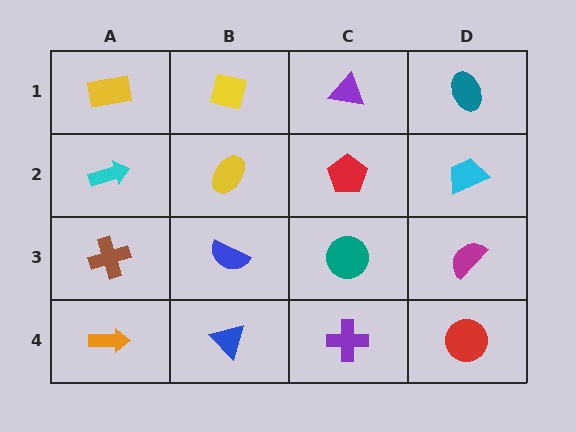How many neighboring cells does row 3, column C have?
4.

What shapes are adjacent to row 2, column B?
A yellow square (row 1, column B), a blue semicircle (row 3, column B), a cyan arrow (row 2, column A), a red pentagon (row 2, column C).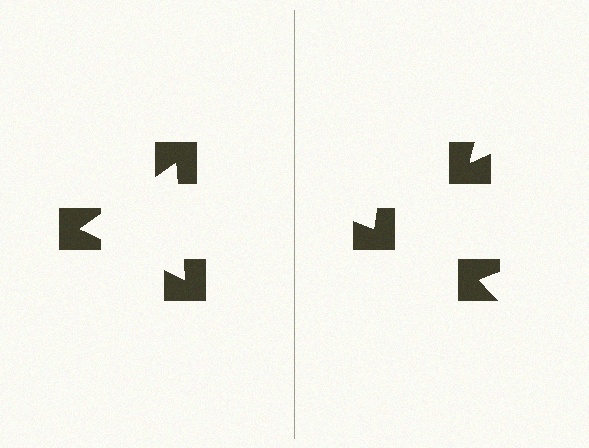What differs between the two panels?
The notched squares are positioned identically on both sides; only the wedge orientations differ. On the left they align to a triangle; on the right they are misaligned.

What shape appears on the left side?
An illusory triangle.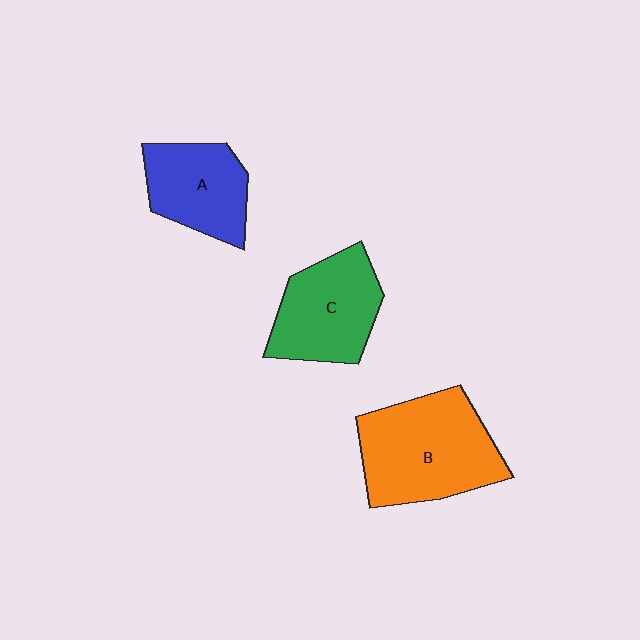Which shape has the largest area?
Shape B (orange).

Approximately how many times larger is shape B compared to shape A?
Approximately 1.5 times.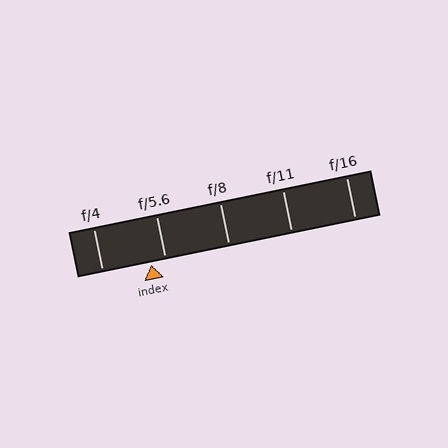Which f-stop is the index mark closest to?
The index mark is closest to f/5.6.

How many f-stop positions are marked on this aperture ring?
There are 5 f-stop positions marked.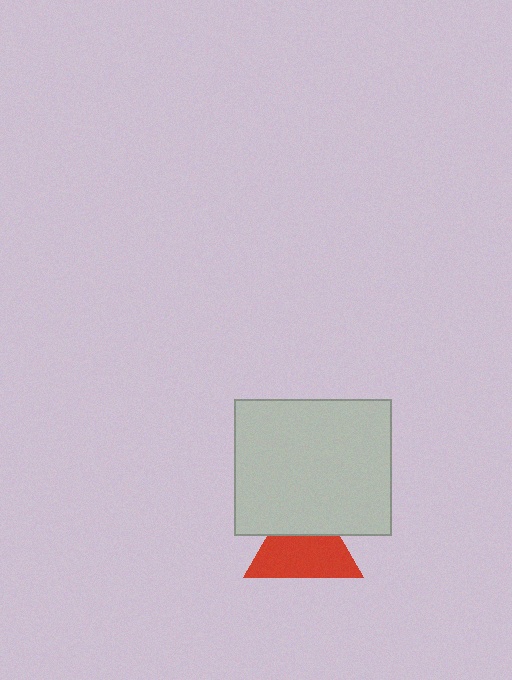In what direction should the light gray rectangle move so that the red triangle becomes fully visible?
The light gray rectangle should move up. That is the shortest direction to clear the overlap and leave the red triangle fully visible.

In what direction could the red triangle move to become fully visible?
The red triangle could move down. That would shift it out from behind the light gray rectangle entirely.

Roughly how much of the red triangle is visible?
About half of it is visible (roughly 64%).